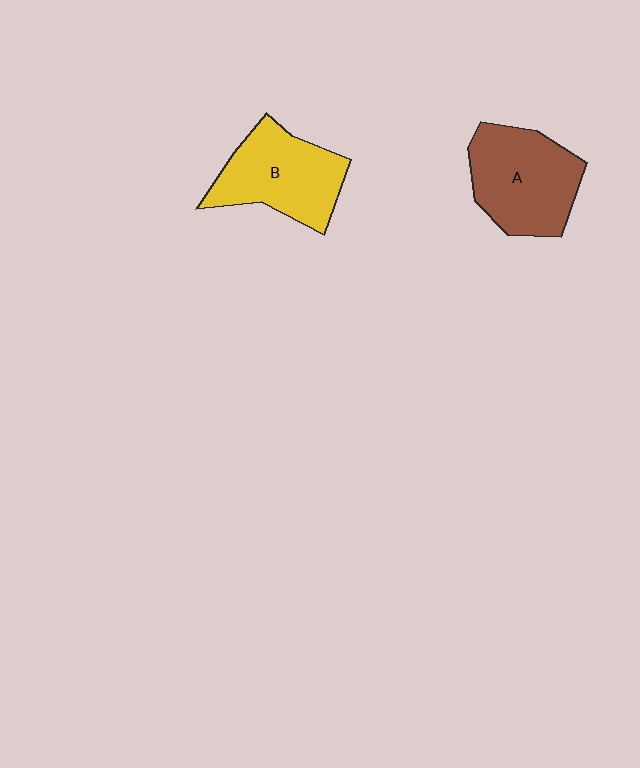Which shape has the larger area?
Shape A (brown).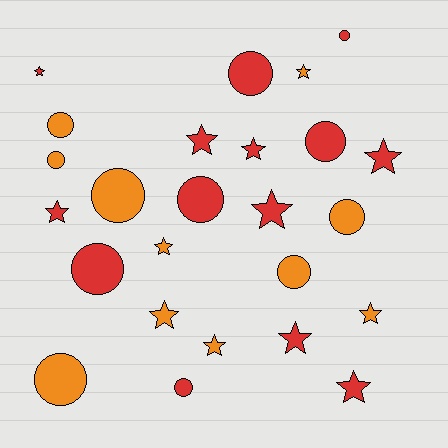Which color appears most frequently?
Red, with 14 objects.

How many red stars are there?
There are 8 red stars.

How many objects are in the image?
There are 25 objects.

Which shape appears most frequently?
Star, with 13 objects.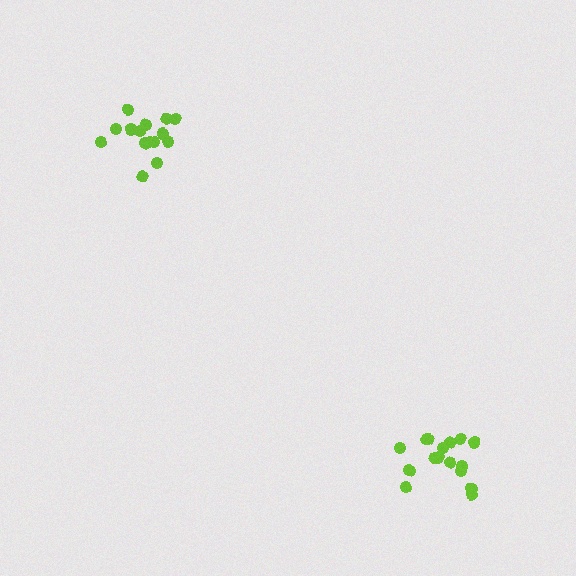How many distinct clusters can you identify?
There are 2 distinct clusters.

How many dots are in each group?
Group 1: 15 dots, Group 2: 17 dots (32 total).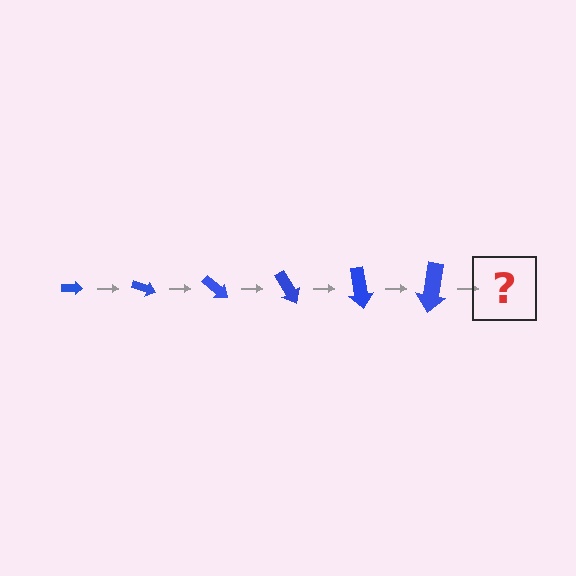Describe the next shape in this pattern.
It should be an arrow, larger than the previous one and rotated 120 degrees from the start.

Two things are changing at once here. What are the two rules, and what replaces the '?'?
The two rules are that the arrow grows larger each step and it rotates 20 degrees each step. The '?' should be an arrow, larger than the previous one and rotated 120 degrees from the start.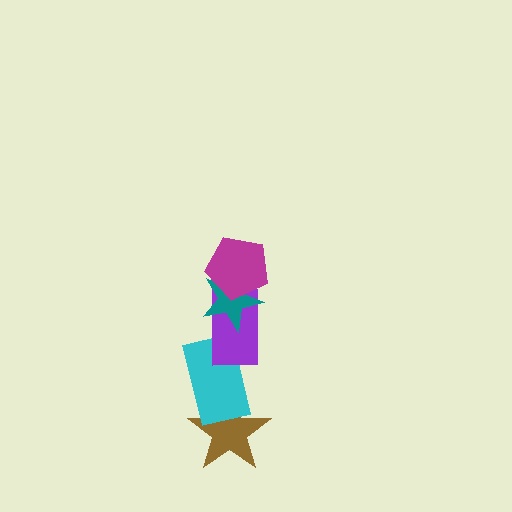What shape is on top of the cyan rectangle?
The purple rectangle is on top of the cyan rectangle.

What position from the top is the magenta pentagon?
The magenta pentagon is 1st from the top.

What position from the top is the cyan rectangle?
The cyan rectangle is 4th from the top.